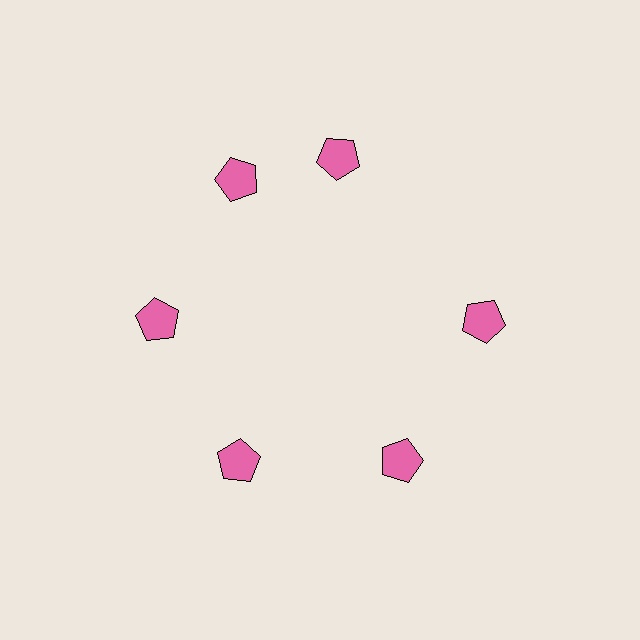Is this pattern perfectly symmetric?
No. The 6 pink pentagons are arranged in a ring, but one element near the 1 o'clock position is rotated out of alignment along the ring, breaking the 6-fold rotational symmetry.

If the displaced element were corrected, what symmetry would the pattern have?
It would have 6-fold rotational symmetry — the pattern would map onto itself every 60 degrees.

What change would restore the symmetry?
The symmetry would be restored by rotating it back into even spacing with its neighbors so that all 6 pentagons sit at equal angles and equal distance from the center.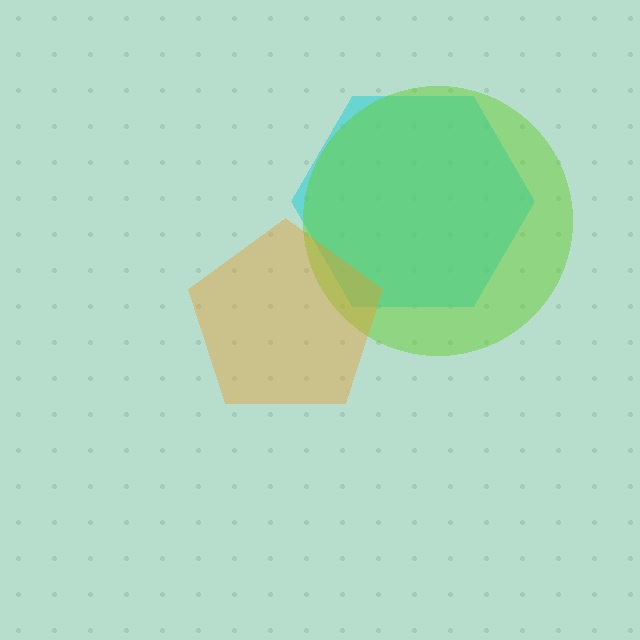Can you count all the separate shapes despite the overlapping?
Yes, there are 3 separate shapes.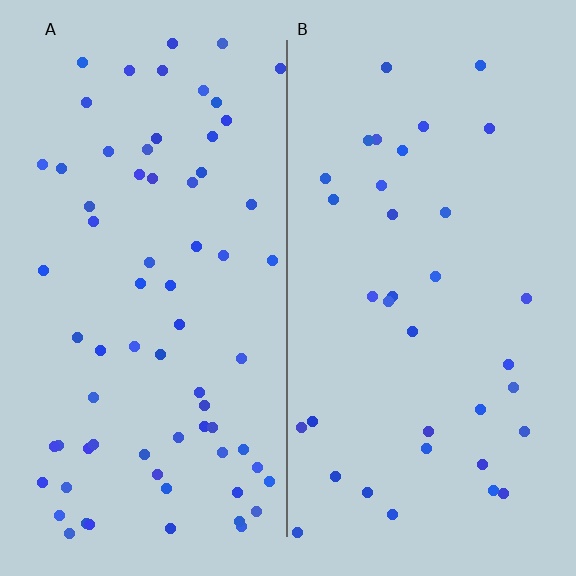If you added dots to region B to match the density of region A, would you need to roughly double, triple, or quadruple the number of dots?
Approximately double.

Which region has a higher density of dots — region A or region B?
A (the left).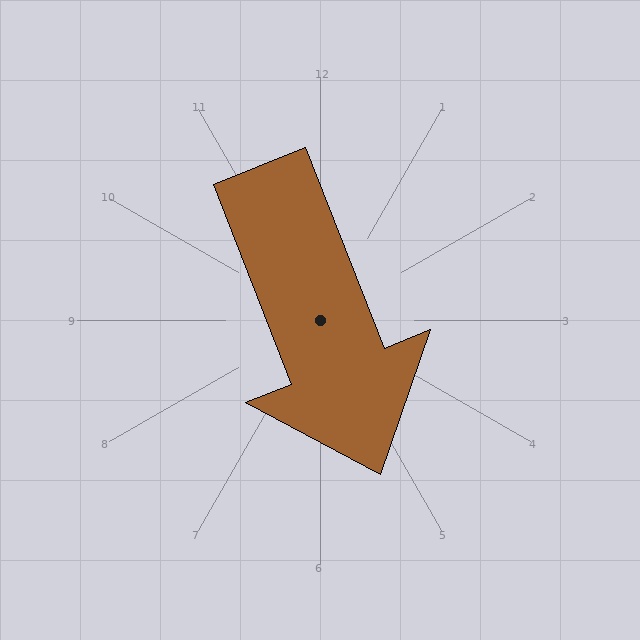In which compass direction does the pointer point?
South.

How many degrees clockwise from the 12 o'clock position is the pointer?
Approximately 158 degrees.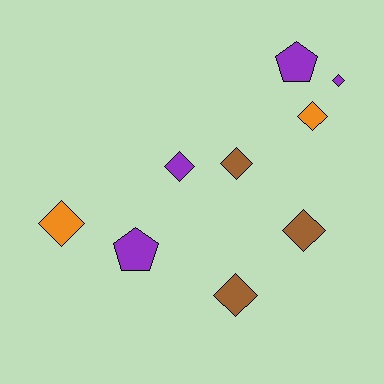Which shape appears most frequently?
Diamond, with 7 objects.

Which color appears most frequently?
Purple, with 4 objects.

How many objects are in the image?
There are 9 objects.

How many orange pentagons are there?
There are no orange pentagons.